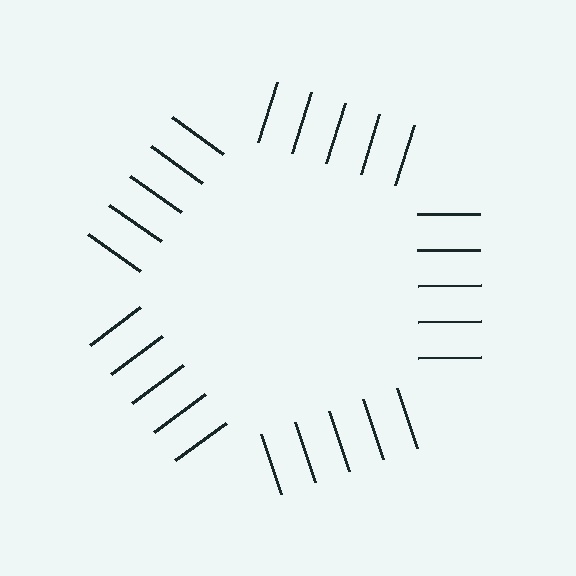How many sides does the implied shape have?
5 sides — the line-ends trace a pentagon.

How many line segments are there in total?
25 — 5 along each of the 5 edges.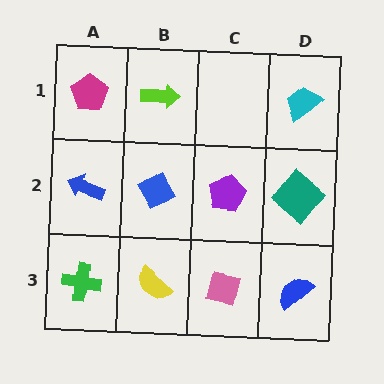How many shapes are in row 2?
4 shapes.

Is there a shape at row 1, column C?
No, that cell is empty.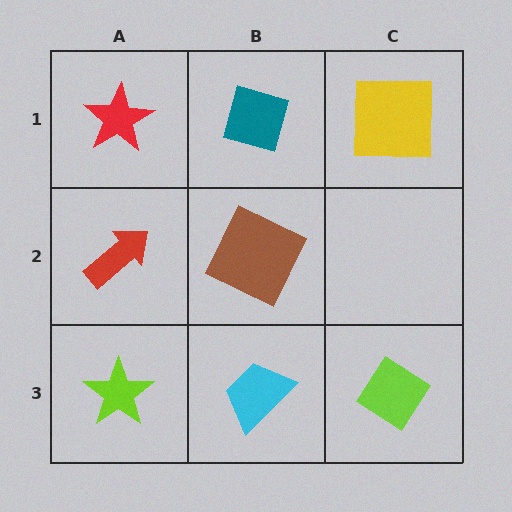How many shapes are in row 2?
2 shapes.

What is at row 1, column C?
A yellow square.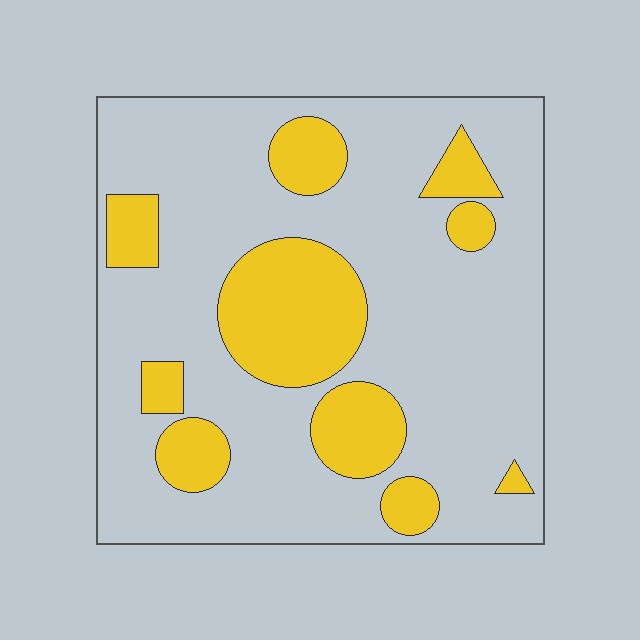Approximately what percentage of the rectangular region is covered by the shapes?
Approximately 25%.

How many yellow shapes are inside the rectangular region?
10.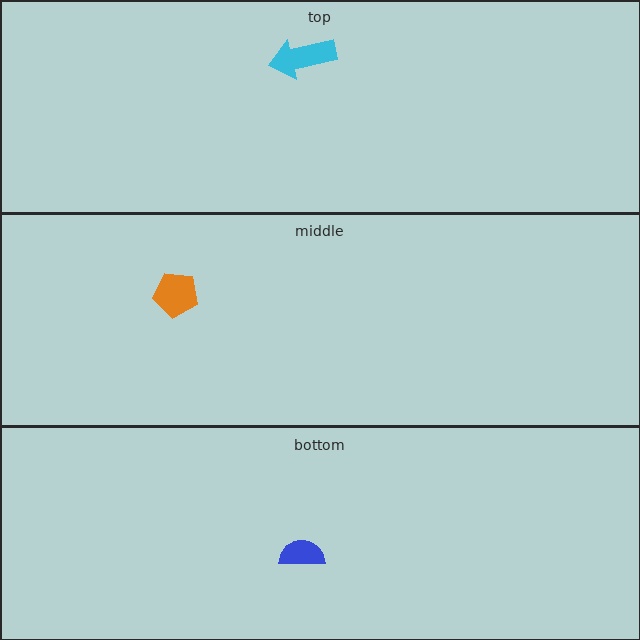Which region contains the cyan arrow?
The top region.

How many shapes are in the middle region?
1.